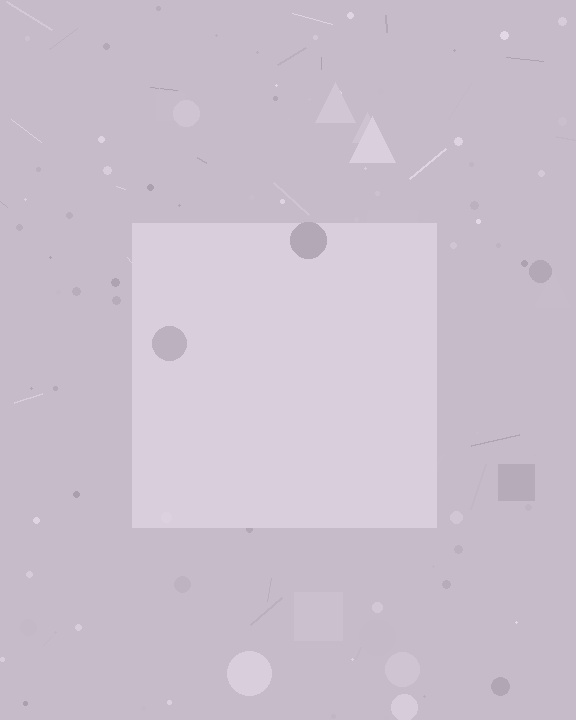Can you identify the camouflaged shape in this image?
The camouflaged shape is a square.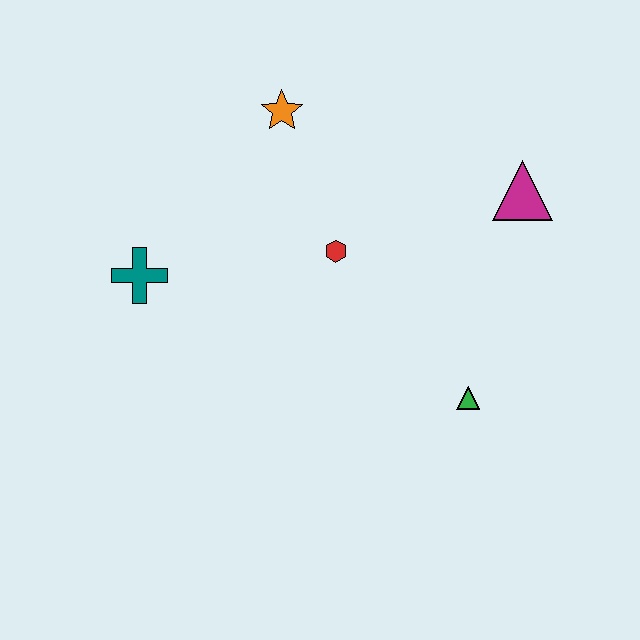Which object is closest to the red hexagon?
The orange star is closest to the red hexagon.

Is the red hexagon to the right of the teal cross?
Yes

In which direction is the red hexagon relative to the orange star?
The red hexagon is below the orange star.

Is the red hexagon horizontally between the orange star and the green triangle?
Yes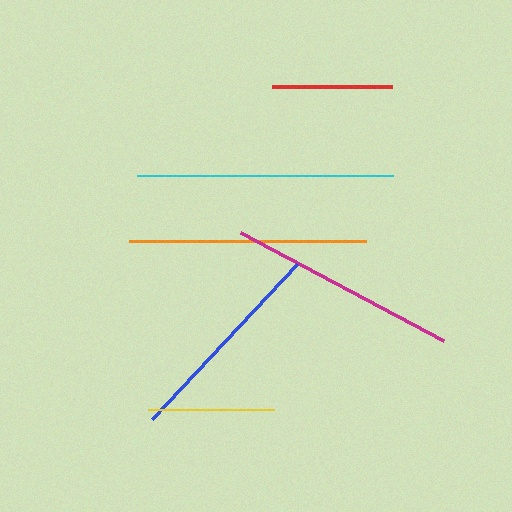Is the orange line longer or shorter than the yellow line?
The orange line is longer than the yellow line.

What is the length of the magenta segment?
The magenta segment is approximately 231 pixels long.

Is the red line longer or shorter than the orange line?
The orange line is longer than the red line.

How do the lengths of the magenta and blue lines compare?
The magenta and blue lines are approximately the same length.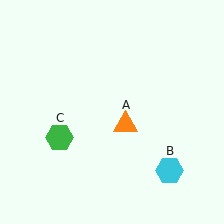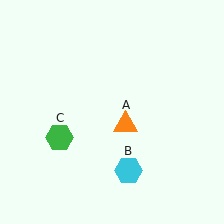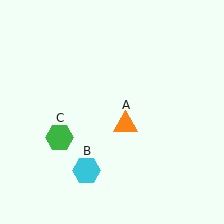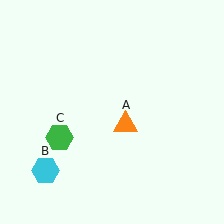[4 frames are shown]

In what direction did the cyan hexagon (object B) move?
The cyan hexagon (object B) moved left.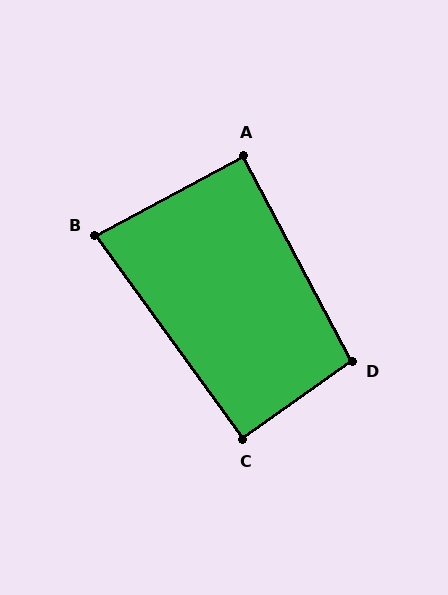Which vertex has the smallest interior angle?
B, at approximately 82 degrees.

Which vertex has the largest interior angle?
D, at approximately 98 degrees.